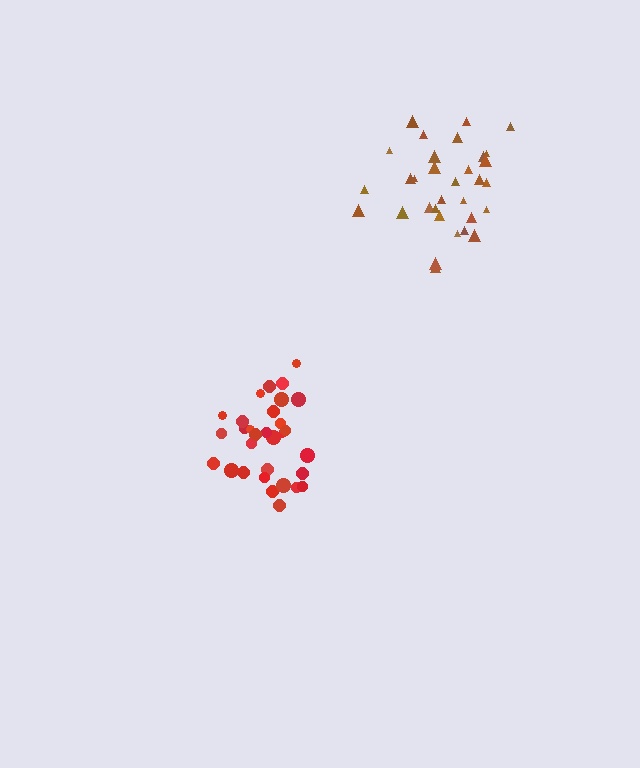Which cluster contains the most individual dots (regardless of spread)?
Brown (32).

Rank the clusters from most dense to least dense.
red, brown.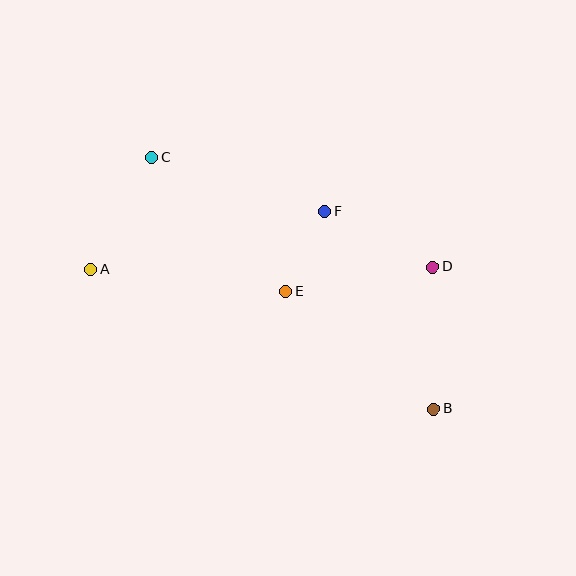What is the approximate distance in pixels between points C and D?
The distance between C and D is approximately 301 pixels.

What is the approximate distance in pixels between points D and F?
The distance between D and F is approximately 121 pixels.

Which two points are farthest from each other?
Points B and C are farthest from each other.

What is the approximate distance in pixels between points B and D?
The distance between B and D is approximately 142 pixels.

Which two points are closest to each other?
Points E and F are closest to each other.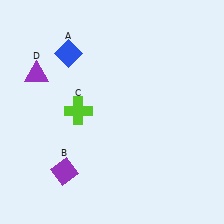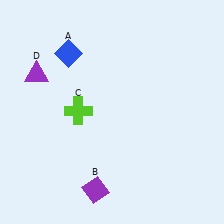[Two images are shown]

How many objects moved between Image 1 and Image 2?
1 object moved between the two images.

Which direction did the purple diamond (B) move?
The purple diamond (B) moved right.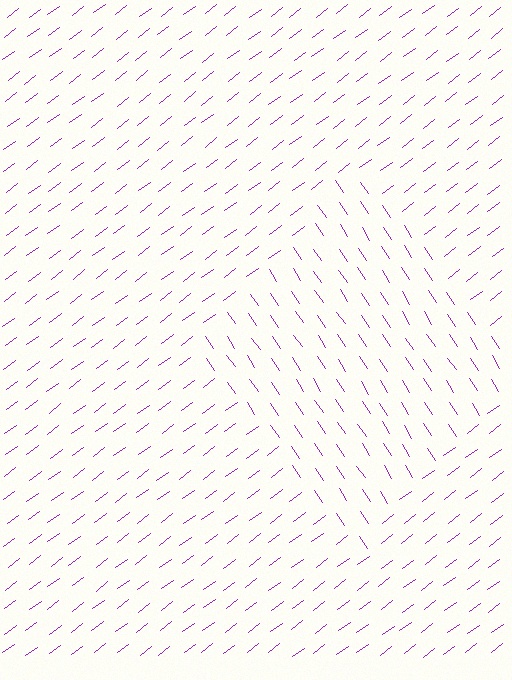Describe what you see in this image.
The image is filled with small purple line segments. A diamond region in the image has lines oriented differently from the surrounding lines, creating a visible texture boundary.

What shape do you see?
I see a diamond.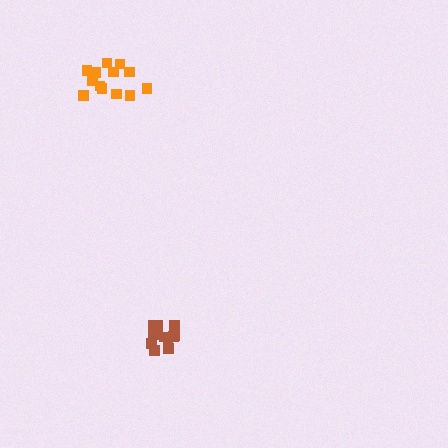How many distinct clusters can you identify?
There are 2 distinct clusters.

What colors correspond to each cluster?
The clusters are colored: orange, brown.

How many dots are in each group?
Group 1: 13 dots, Group 2: 14 dots (27 total).